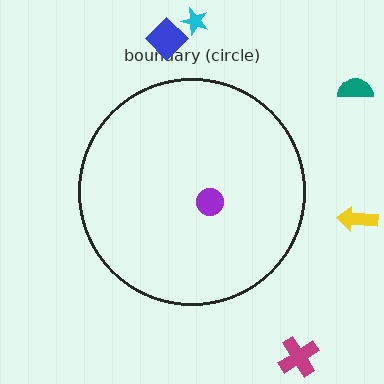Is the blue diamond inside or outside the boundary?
Outside.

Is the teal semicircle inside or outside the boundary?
Outside.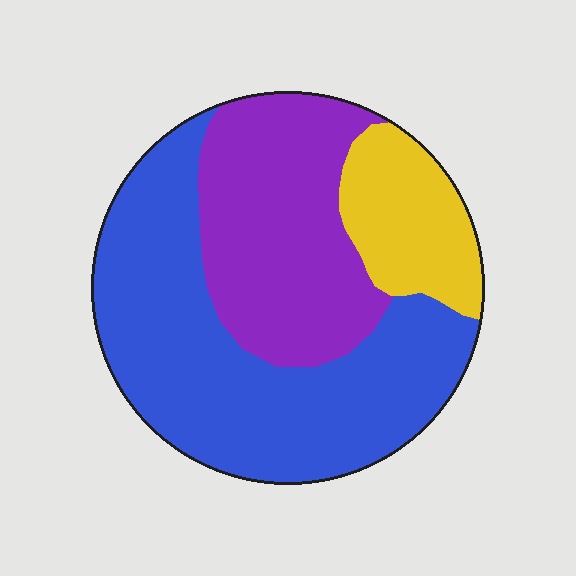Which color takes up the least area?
Yellow, at roughly 15%.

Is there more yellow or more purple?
Purple.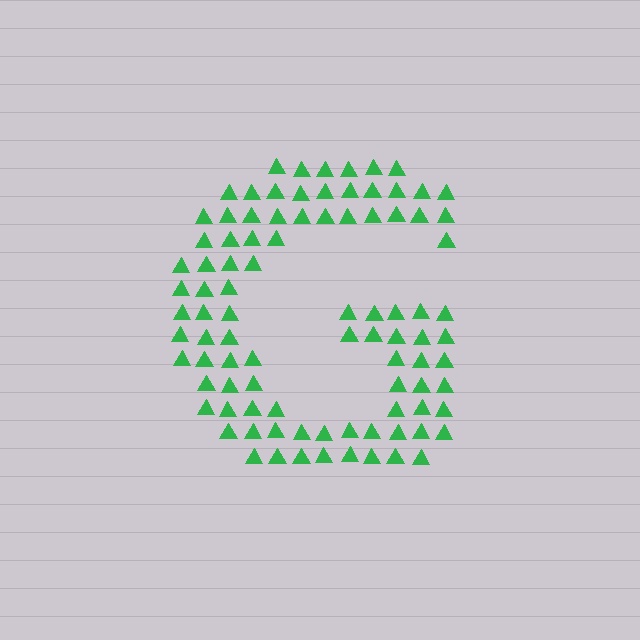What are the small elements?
The small elements are triangles.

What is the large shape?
The large shape is the letter G.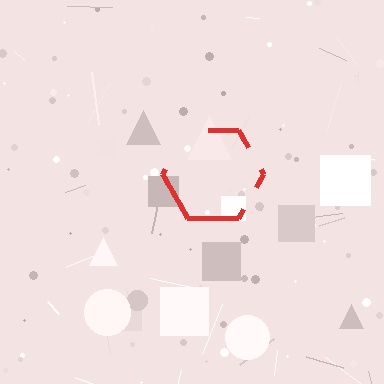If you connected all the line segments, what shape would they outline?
They would outline a hexagon.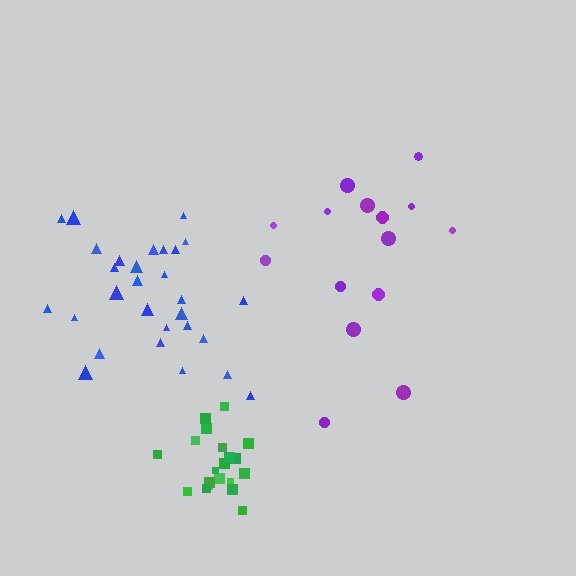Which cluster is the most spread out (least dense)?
Purple.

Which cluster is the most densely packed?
Green.